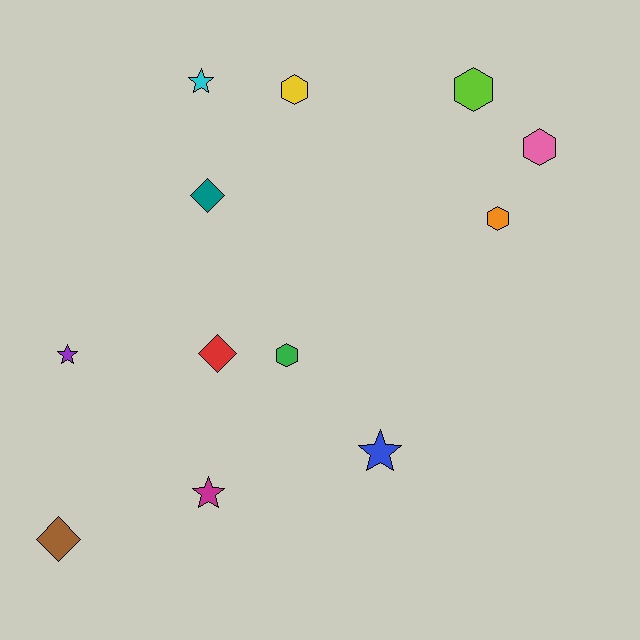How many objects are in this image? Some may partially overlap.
There are 12 objects.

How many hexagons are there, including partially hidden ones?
There are 5 hexagons.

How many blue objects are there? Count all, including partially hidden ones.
There is 1 blue object.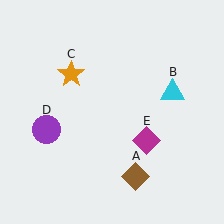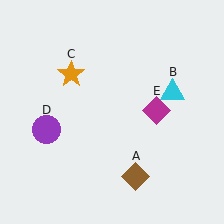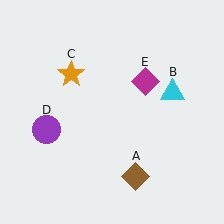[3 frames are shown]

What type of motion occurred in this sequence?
The magenta diamond (object E) rotated counterclockwise around the center of the scene.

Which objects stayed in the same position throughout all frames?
Brown diamond (object A) and cyan triangle (object B) and orange star (object C) and purple circle (object D) remained stationary.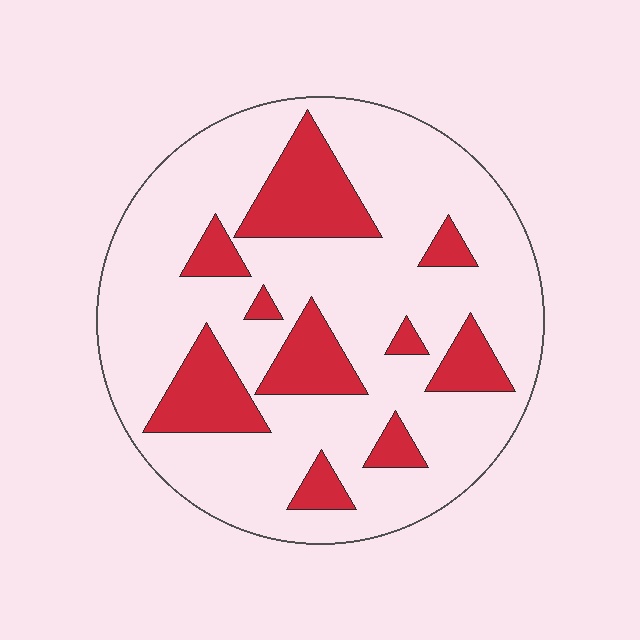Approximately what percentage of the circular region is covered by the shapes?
Approximately 25%.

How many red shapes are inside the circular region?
10.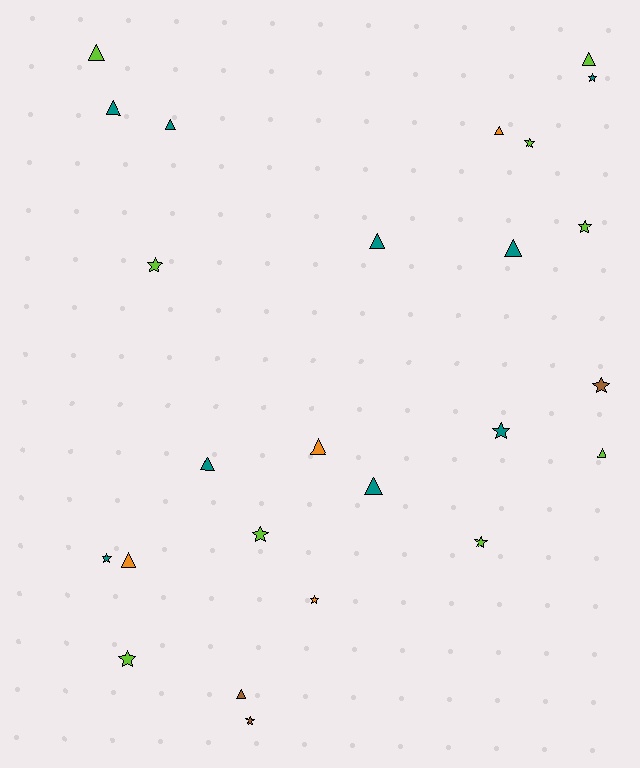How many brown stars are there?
There are 2 brown stars.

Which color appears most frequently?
Lime, with 9 objects.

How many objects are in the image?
There are 25 objects.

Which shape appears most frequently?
Triangle, with 13 objects.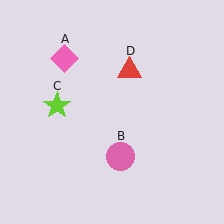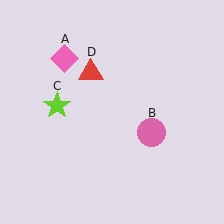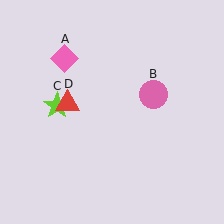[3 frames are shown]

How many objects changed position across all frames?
2 objects changed position: pink circle (object B), red triangle (object D).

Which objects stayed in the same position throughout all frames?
Pink diamond (object A) and lime star (object C) remained stationary.